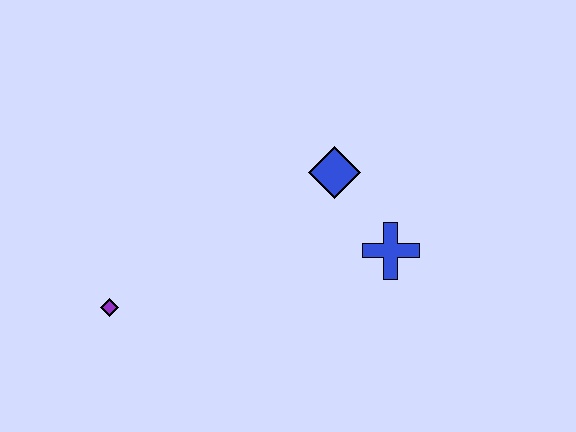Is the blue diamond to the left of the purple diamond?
No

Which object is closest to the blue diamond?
The blue cross is closest to the blue diamond.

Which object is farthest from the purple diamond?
The blue cross is farthest from the purple diamond.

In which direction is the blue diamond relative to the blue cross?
The blue diamond is above the blue cross.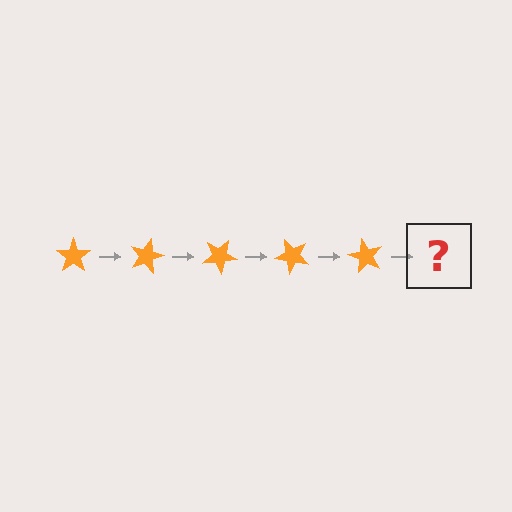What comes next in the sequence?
The next element should be an orange star rotated 75 degrees.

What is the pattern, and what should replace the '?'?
The pattern is that the star rotates 15 degrees each step. The '?' should be an orange star rotated 75 degrees.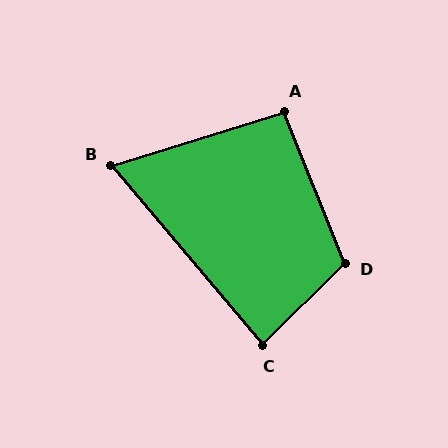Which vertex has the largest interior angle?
D, at approximately 113 degrees.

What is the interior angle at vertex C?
Approximately 85 degrees (approximately right).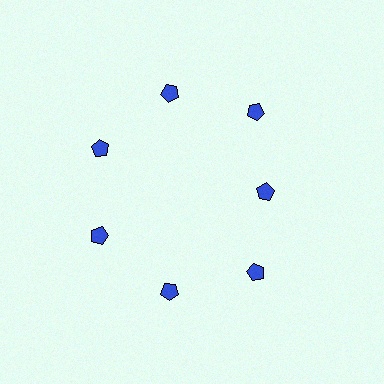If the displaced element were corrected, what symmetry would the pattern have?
It would have 7-fold rotational symmetry — the pattern would map onto itself every 51 degrees.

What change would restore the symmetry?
The symmetry would be restored by moving it outward, back onto the ring so that all 7 pentagons sit at equal angles and equal distance from the center.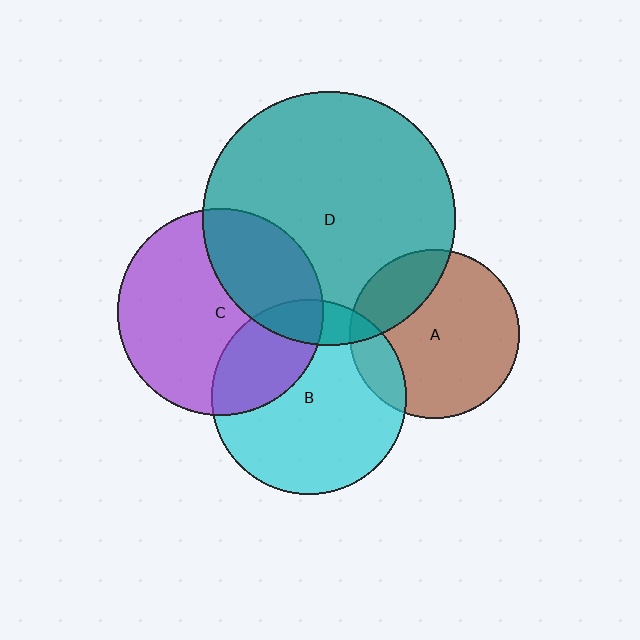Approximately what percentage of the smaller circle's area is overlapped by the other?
Approximately 15%.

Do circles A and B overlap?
Yes.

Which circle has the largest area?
Circle D (teal).